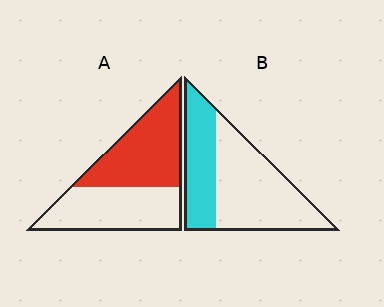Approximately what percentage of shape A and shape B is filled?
A is approximately 50% and B is approximately 35%.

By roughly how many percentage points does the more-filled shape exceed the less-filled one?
By roughly 15 percentage points (A over B).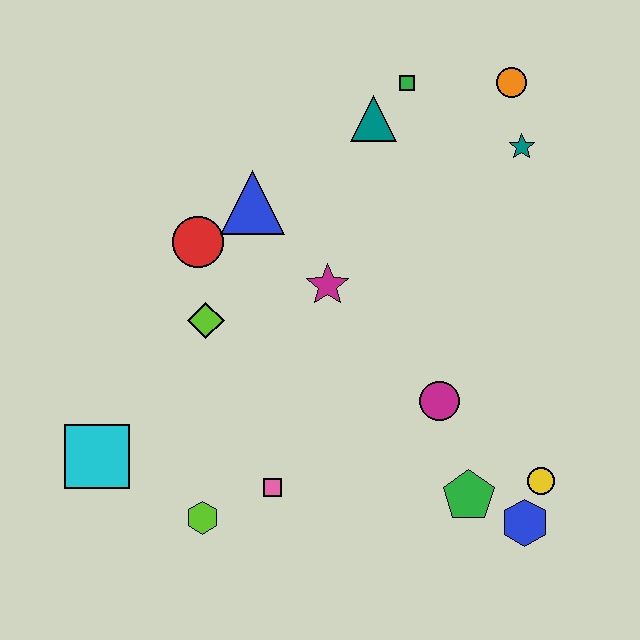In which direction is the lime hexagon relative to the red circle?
The lime hexagon is below the red circle.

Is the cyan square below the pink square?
No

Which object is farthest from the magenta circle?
The cyan square is farthest from the magenta circle.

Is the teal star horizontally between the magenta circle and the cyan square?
No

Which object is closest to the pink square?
The lime hexagon is closest to the pink square.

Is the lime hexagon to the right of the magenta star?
No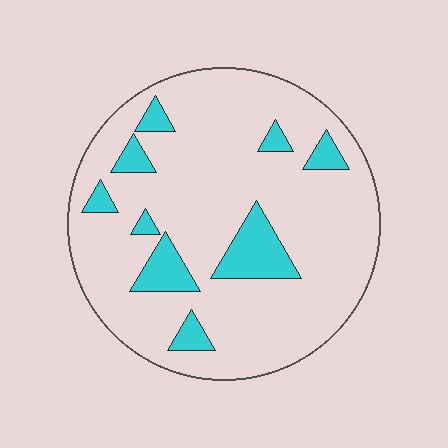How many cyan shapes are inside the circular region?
9.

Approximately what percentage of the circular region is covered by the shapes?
Approximately 15%.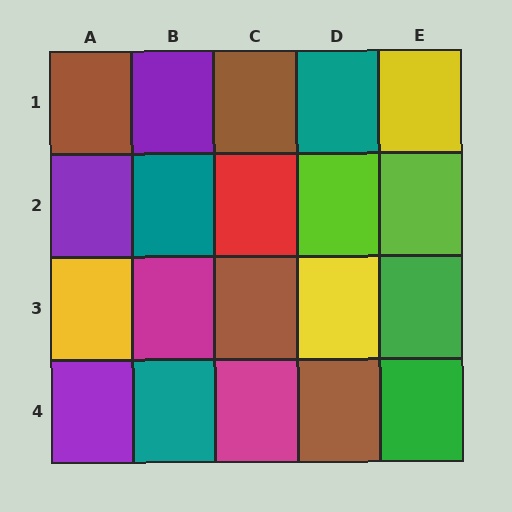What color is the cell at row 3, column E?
Green.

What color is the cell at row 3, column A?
Yellow.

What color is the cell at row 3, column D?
Yellow.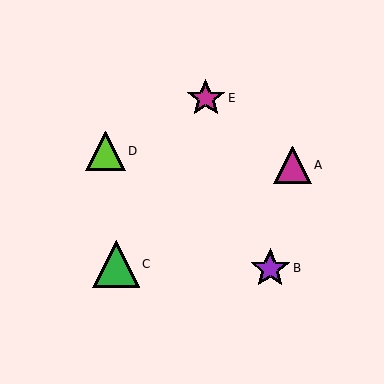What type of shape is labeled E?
Shape E is a magenta star.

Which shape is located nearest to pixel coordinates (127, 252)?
The green triangle (labeled C) at (116, 264) is nearest to that location.